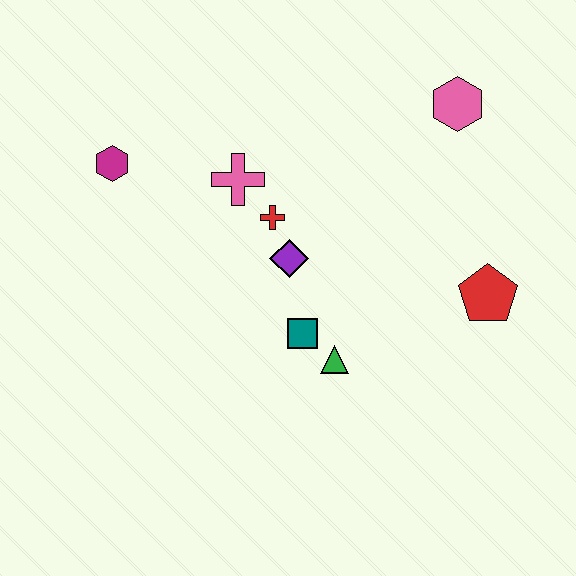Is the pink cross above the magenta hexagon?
No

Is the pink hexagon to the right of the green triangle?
Yes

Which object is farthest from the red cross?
The red pentagon is farthest from the red cross.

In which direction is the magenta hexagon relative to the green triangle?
The magenta hexagon is to the left of the green triangle.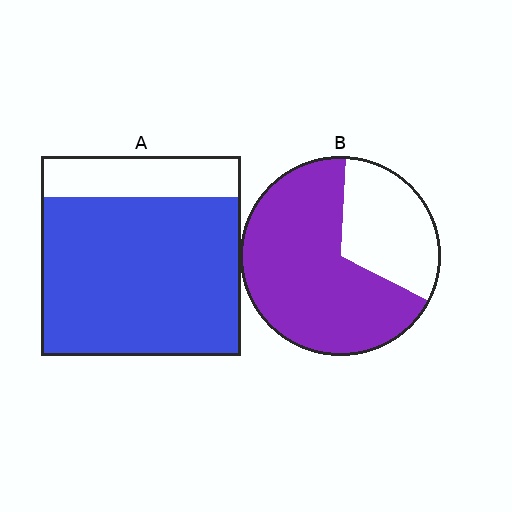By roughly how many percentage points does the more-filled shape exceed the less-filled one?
By roughly 10 percentage points (A over B).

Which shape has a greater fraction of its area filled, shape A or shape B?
Shape A.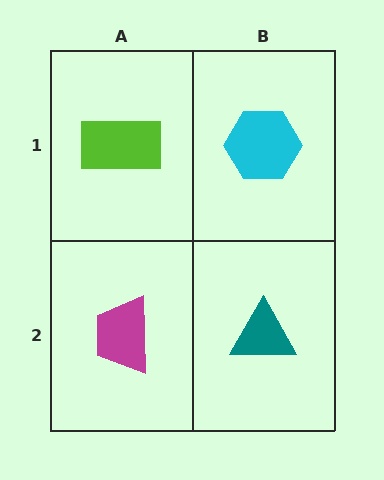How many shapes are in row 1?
2 shapes.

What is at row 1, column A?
A lime rectangle.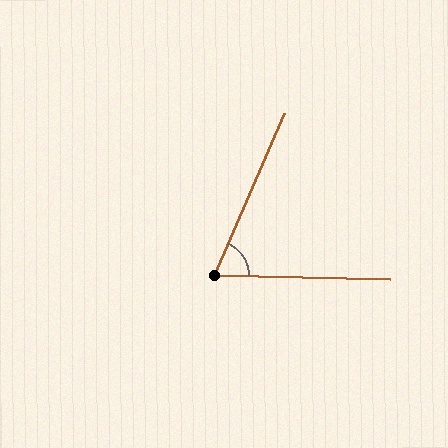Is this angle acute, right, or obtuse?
It is acute.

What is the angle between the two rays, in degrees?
Approximately 68 degrees.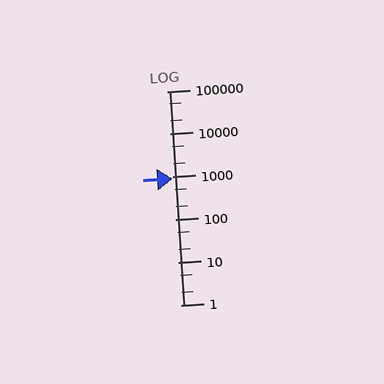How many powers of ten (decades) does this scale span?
The scale spans 5 decades, from 1 to 100000.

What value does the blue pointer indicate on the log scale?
The pointer indicates approximately 910.